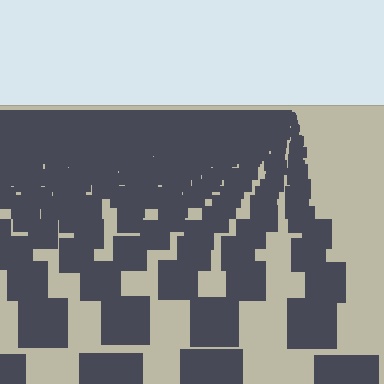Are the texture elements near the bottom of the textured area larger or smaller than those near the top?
Larger. Near the bottom, elements are closer to the viewer and appear at a bigger on-screen size.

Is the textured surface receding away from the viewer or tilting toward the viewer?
The surface is receding away from the viewer. Texture elements get smaller and denser toward the top.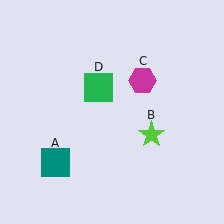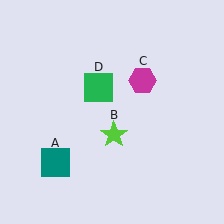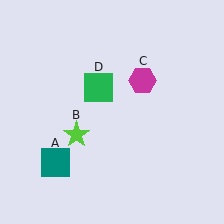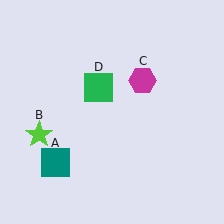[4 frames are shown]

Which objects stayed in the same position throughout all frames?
Teal square (object A) and magenta hexagon (object C) and green square (object D) remained stationary.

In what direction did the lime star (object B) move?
The lime star (object B) moved left.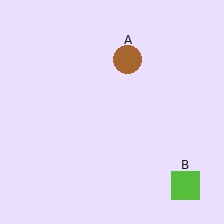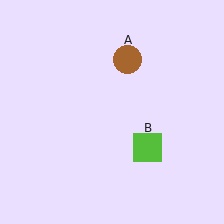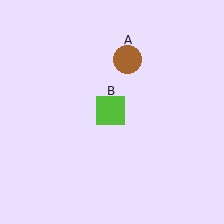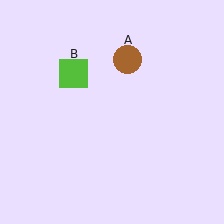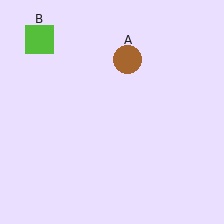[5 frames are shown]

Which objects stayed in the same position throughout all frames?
Brown circle (object A) remained stationary.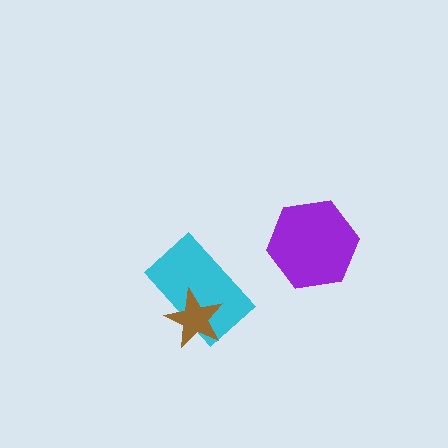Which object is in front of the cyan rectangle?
The brown star is in front of the cyan rectangle.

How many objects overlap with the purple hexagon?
0 objects overlap with the purple hexagon.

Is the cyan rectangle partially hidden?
Yes, it is partially covered by another shape.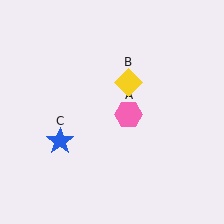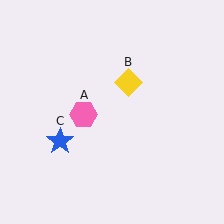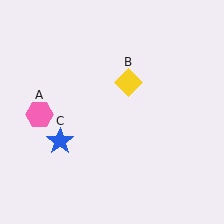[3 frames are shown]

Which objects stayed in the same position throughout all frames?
Yellow diamond (object B) and blue star (object C) remained stationary.